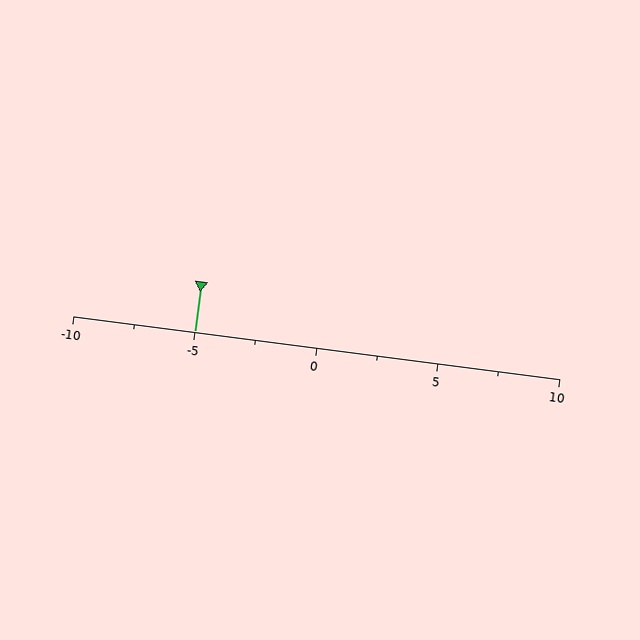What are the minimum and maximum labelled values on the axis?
The axis runs from -10 to 10.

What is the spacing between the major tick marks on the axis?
The major ticks are spaced 5 apart.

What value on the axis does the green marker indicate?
The marker indicates approximately -5.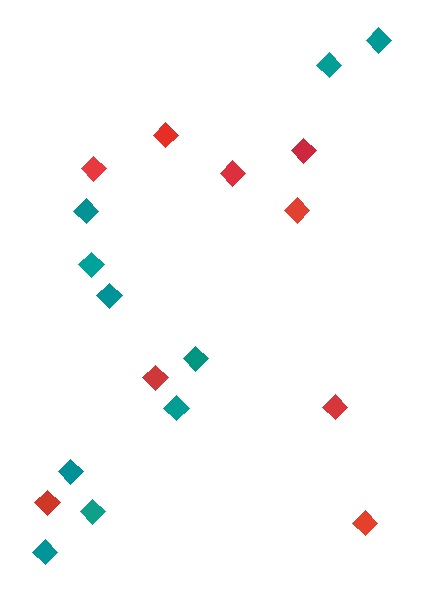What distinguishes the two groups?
There are 2 groups: one group of teal diamonds (10) and one group of red diamonds (9).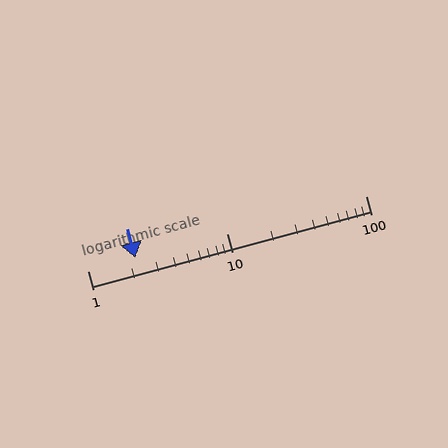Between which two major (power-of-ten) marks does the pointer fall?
The pointer is between 1 and 10.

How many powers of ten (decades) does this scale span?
The scale spans 2 decades, from 1 to 100.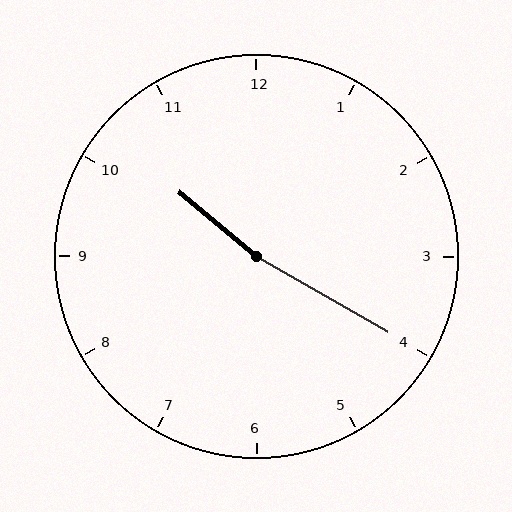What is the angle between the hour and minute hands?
Approximately 170 degrees.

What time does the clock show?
10:20.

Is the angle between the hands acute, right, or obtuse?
It is obtuse.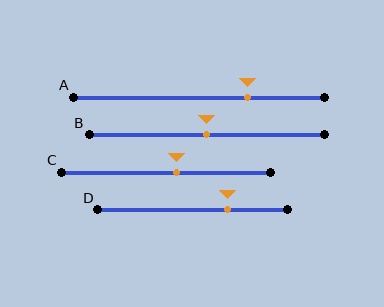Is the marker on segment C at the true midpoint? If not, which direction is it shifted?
No, the marker on segment C is shifted to the right by about 5% of the segment length.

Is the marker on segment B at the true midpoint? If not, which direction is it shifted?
Yes, the marker on segment B is at the true midpoint.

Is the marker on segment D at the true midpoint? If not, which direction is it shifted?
No, the marker on segment D is shifted to the right by about 18% of the segment length.